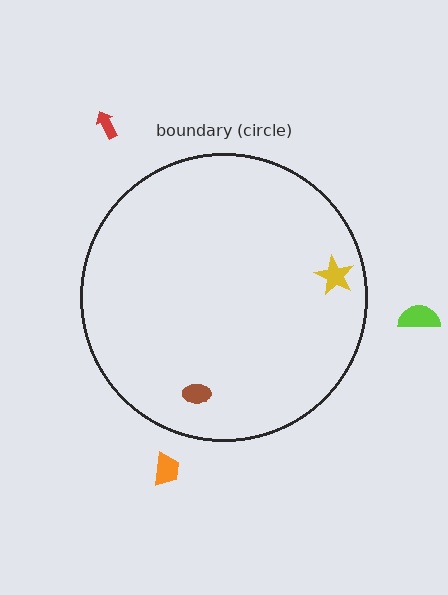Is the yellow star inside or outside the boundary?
Inside.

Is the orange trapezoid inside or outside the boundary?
Outside.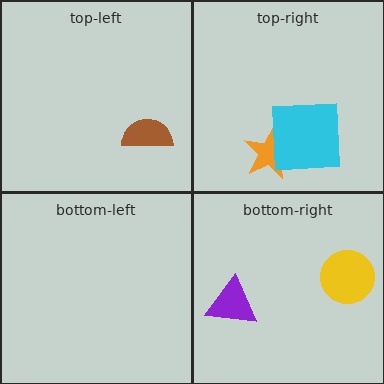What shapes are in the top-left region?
The brown semicircle.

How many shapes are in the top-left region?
1.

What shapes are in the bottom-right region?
The yellow circle, the purple triangle.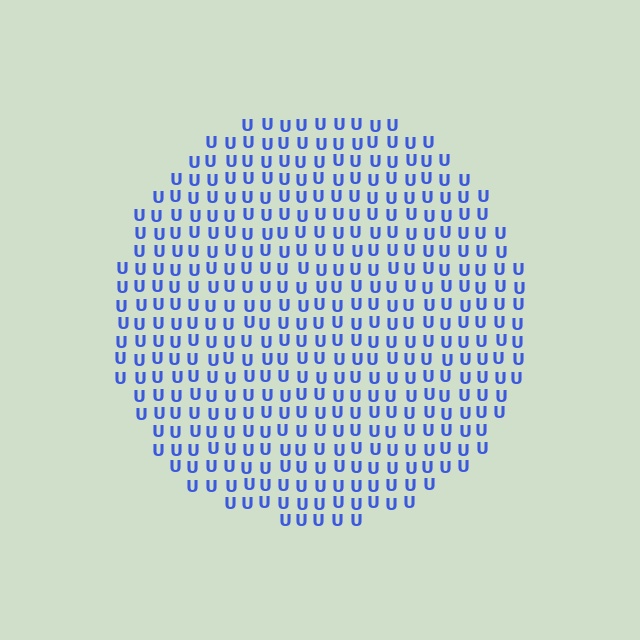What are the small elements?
The small elements are letter U's.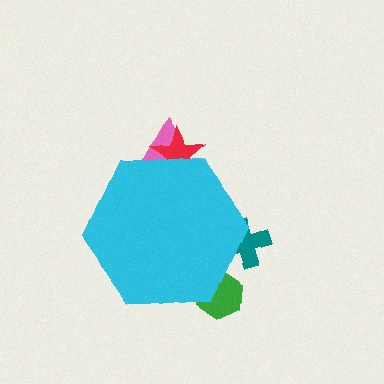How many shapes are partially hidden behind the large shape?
4 shapes are partially hidden.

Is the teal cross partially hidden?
Yes, the teal cross is partially hidden behind the cyan hexagon.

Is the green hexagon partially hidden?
Yes, the green hexagon is partially hidden behind the cyan hexagon.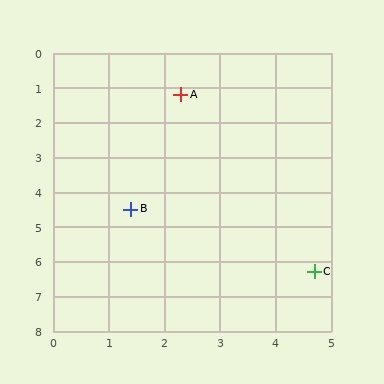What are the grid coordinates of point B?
Point B is at approximately (1.4, 4.5).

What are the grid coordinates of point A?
Point A is at approximately (2.3, 1.2).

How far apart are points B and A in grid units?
Points B and A are about 3.4 grid units apart.